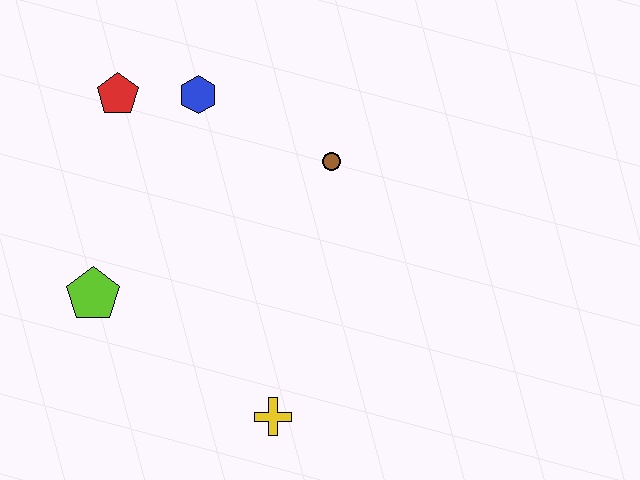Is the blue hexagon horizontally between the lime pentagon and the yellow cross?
Yes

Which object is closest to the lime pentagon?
The red pentagon is closest to the lime pentagon.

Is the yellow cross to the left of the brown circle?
Yes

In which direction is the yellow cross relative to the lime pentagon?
The yellow cross is to the right of the lime pentagon.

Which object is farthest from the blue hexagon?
The yellow cross is farthest from the blue hexagon.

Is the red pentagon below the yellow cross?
No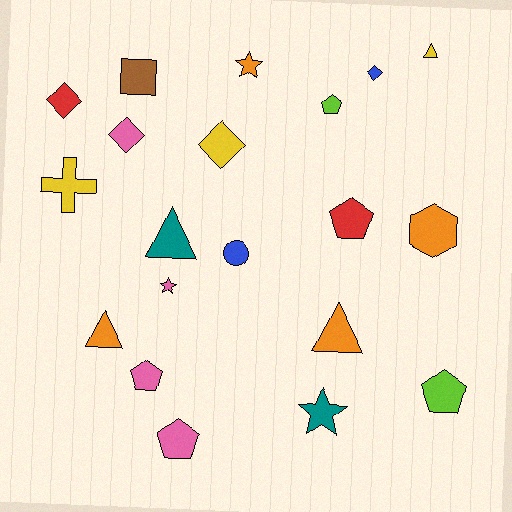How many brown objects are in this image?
There is 1 brown object.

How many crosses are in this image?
There is 1 cross.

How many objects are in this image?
There are 20 objects.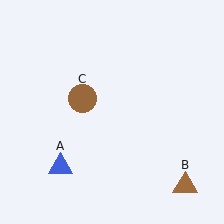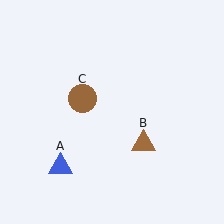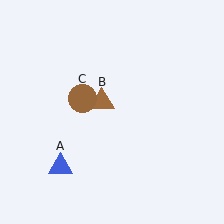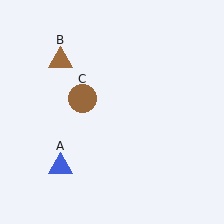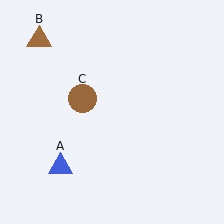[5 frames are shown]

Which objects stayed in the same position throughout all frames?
Blue triangle (object A) and brown circle (object C) remained stationary.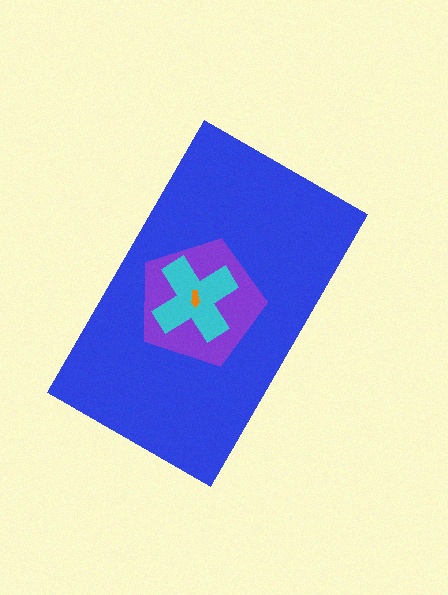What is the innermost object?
The orange arrow.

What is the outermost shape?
The blue rectangle.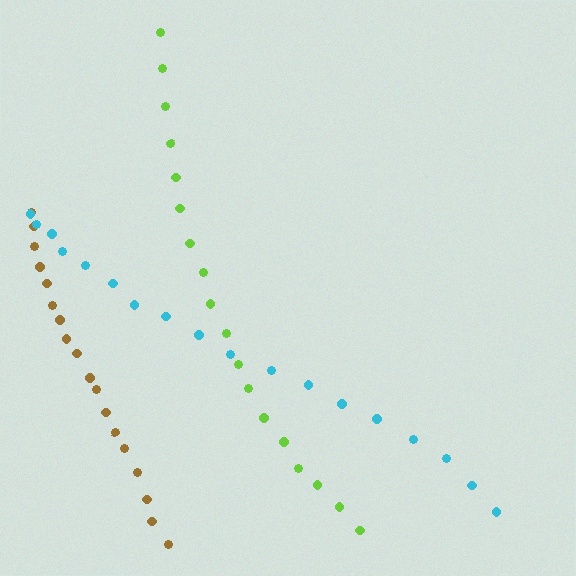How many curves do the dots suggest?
There are 3 distinct paths.